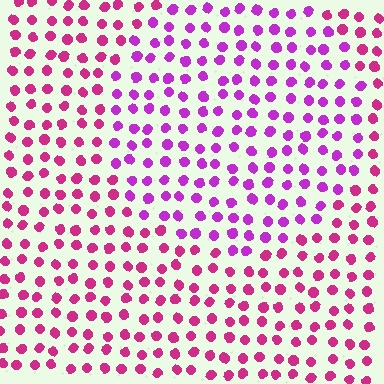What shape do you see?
I see a circle.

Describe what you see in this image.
The image is filled with small magenta elements in a uniform arrangement. A circle-shaped region is visible where the elements are tinted to a slightly different hue, forming a subtle color boundary.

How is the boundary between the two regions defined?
The boundary is defined purely by a slight shift in hue (about 32 degrees). Spacing, size, and orientation are identical on both sides.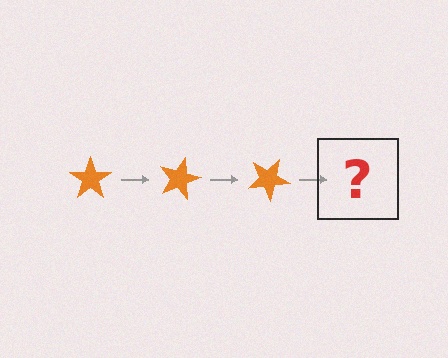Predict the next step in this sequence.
The next step is an orange star rotated 45 degrees.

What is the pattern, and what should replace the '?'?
The pattern is that the star rotates 15 degrees each step. The '?' should be an orange star rotated 45 degrees.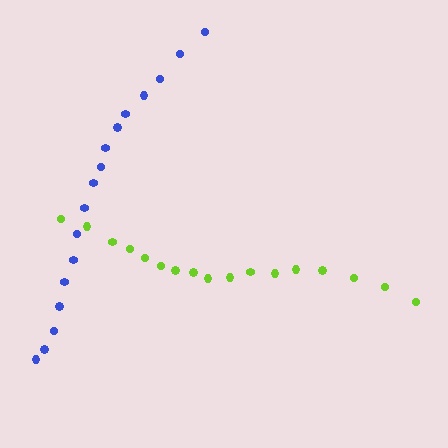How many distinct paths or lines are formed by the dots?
There are 2 distinct paths.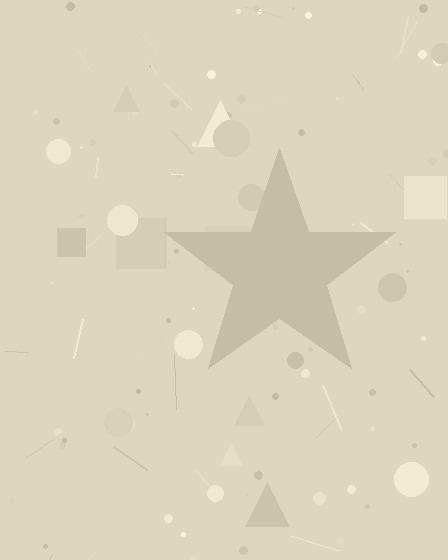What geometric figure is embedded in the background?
A star is embedded in the background.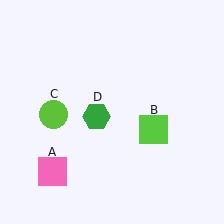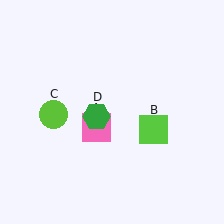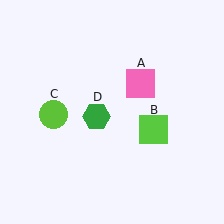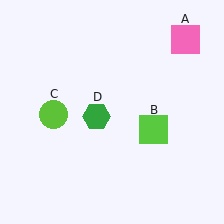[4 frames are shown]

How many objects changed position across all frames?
1 object changed position: pink square (object A).